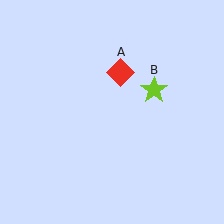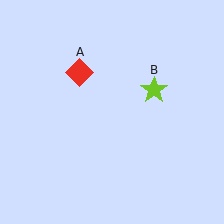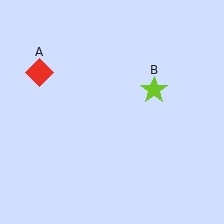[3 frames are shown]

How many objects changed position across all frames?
1 object changed position: red diamond (object A).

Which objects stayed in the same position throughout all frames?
Lime star (object B) remained stationary.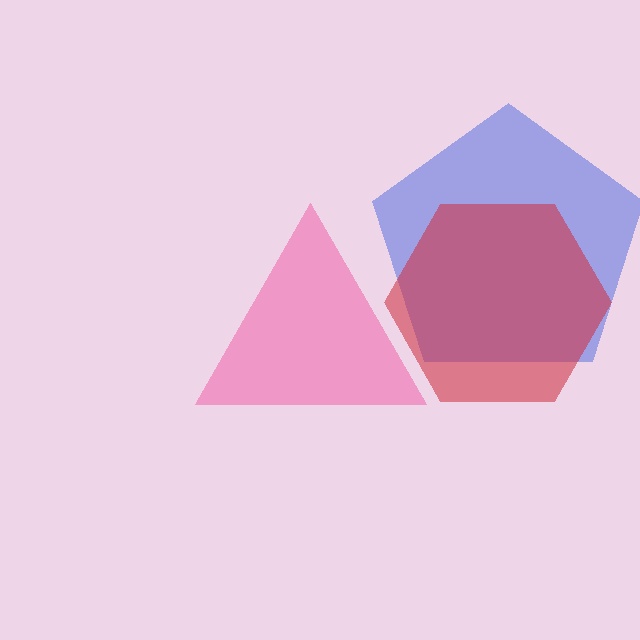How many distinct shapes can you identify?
There are 3 distinct shapes: a pink triangle, a blue pentagon, a red hexagon.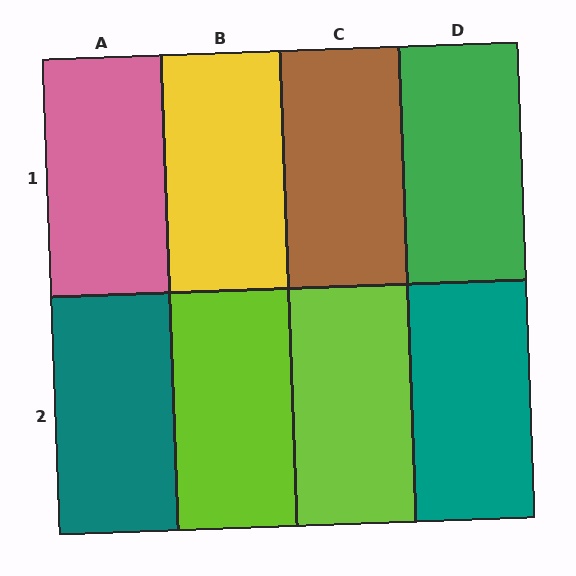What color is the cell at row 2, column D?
Teal.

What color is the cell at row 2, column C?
Lime.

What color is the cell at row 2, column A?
Teal.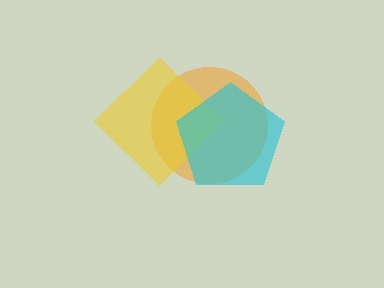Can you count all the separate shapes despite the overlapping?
Yes, there are 3 separate shapes.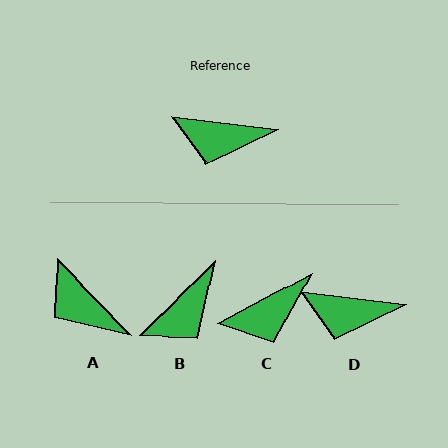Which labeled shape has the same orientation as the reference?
D.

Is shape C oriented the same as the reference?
No, it is off by about 36 degrees.